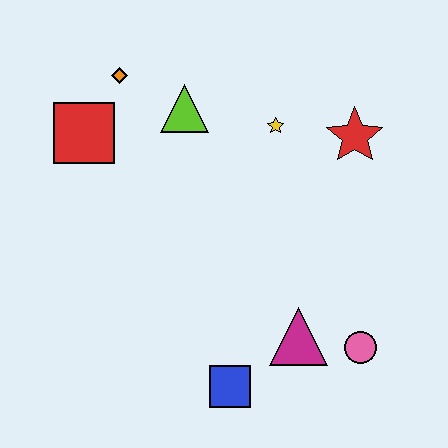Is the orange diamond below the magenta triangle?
No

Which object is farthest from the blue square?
The orange diamond is farthest from the blue square.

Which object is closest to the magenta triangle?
The pink circle is closest to the magenta triangle.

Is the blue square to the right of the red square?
Yes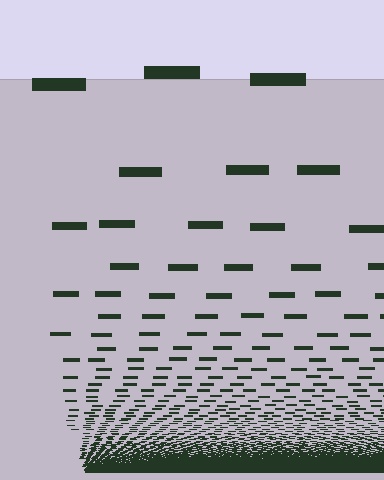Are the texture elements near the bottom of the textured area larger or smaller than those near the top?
Smaller. The gradient is inverted — elements near the bottom are smaller and denser.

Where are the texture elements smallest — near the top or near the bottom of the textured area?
Near the bottom.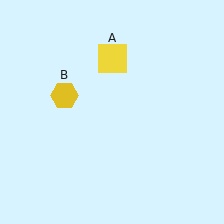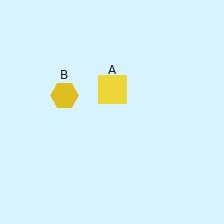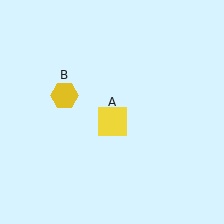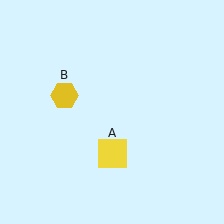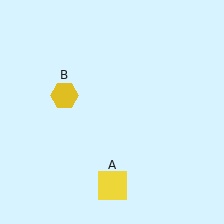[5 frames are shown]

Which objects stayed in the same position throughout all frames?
Yellow hexagon (object B) remained stationary.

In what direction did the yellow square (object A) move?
The yellow square (object A) moved down.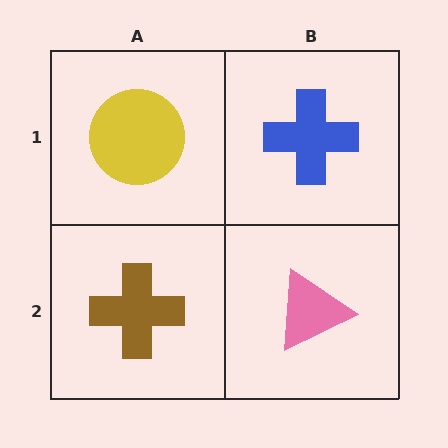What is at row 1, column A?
A yellow circle.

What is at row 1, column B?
A blue cross.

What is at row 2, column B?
A pink triangle.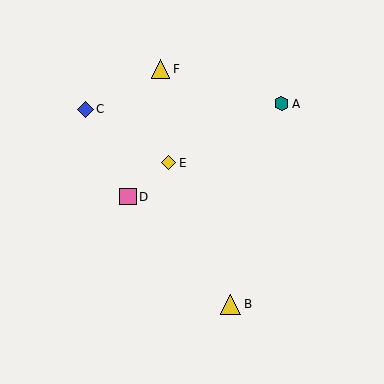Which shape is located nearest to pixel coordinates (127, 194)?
The pink square (labeled D) at (128, 197) is nearest to that location.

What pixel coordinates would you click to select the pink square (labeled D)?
Click at (128, 197) to select the pink square D.